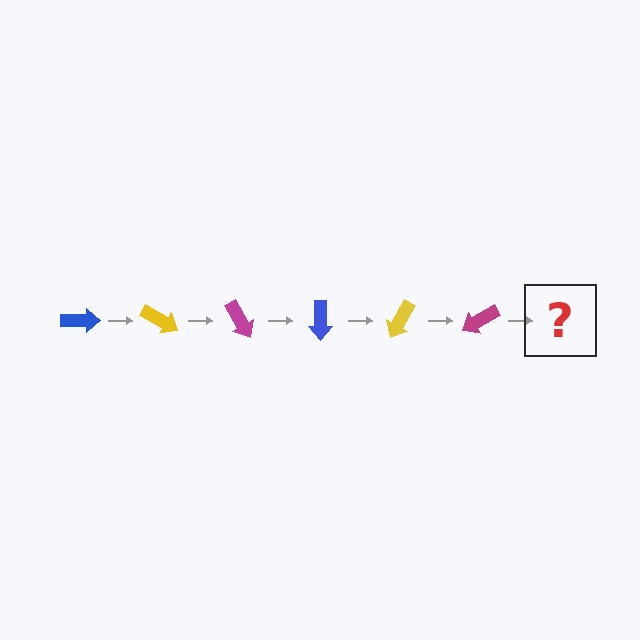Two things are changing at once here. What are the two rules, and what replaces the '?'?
The two rules are that it rotates 30 degrees each step and the color cycles through blue, yellow, and magenta. The '?' should be a blue arrow, rotated 180 degrees from the start.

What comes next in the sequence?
The next element should be a blue arrow, rotated 180 degrees from the start.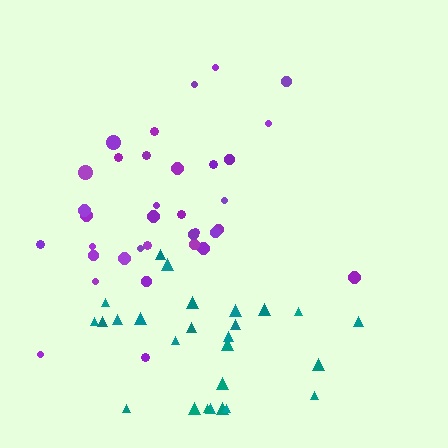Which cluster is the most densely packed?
Purple.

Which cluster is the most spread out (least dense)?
Teal.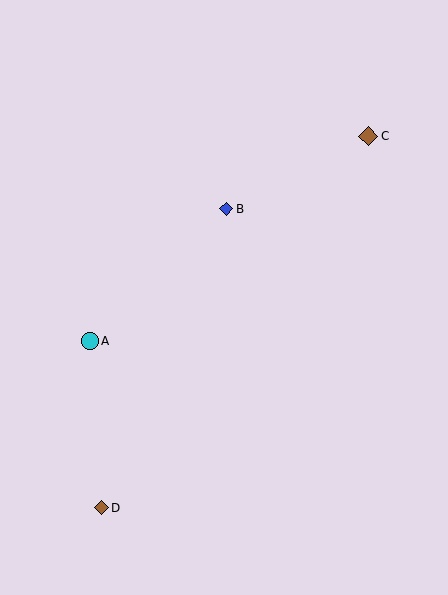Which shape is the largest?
The brown diamond (labeled C) is the largest.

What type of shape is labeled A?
Shape A is a cyan circle.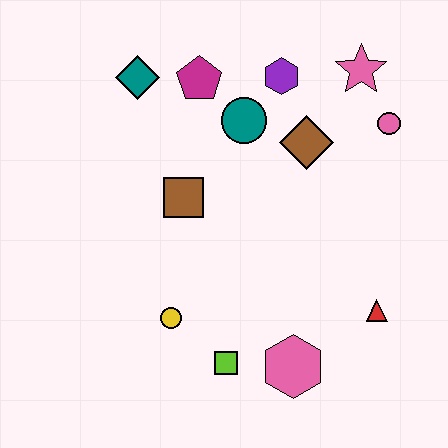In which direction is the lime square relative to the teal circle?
The lime square is below the teal circle.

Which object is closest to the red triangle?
The pink hexagon is closest to the red triangle.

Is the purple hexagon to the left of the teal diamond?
No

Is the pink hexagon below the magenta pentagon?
Yes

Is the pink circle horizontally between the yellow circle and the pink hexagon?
No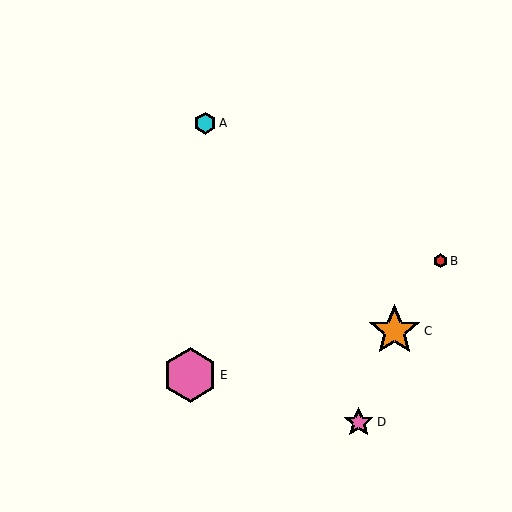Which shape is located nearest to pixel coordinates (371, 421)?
The pink star (labeled D) at (359, 422) is nearest to that location.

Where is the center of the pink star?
The center of the pink star is at (359, 422).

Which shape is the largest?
The pink hexagon (labeled E) is the largest.